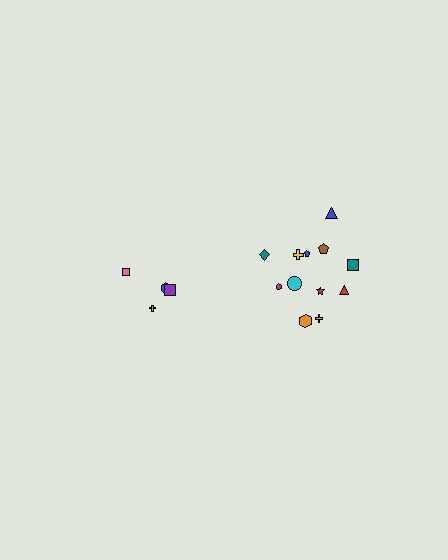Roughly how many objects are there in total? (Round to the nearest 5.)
Roughly 15 objects in total.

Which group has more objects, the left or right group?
The right group.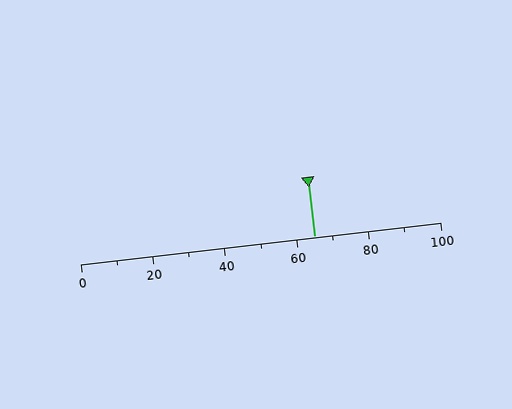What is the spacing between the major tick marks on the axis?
The major ticks are spaced 20 apart.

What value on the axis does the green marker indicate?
The marker indicates approximately 65.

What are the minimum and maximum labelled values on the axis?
The axis runs from 0 to 100.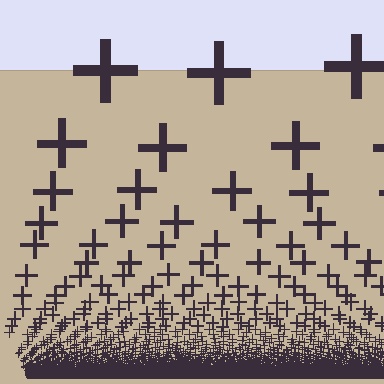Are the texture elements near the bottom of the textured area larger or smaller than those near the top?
Smaller. The gradient is inverted — elements near the bottom are smaller and denser.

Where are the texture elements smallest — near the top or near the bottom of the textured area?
Near the bottom.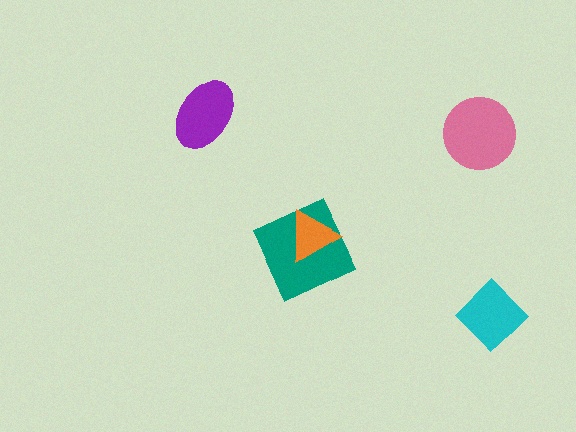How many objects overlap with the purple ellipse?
0 objects overlap with the purple ellipse.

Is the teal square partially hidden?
Yes, it is partially covered by another shape.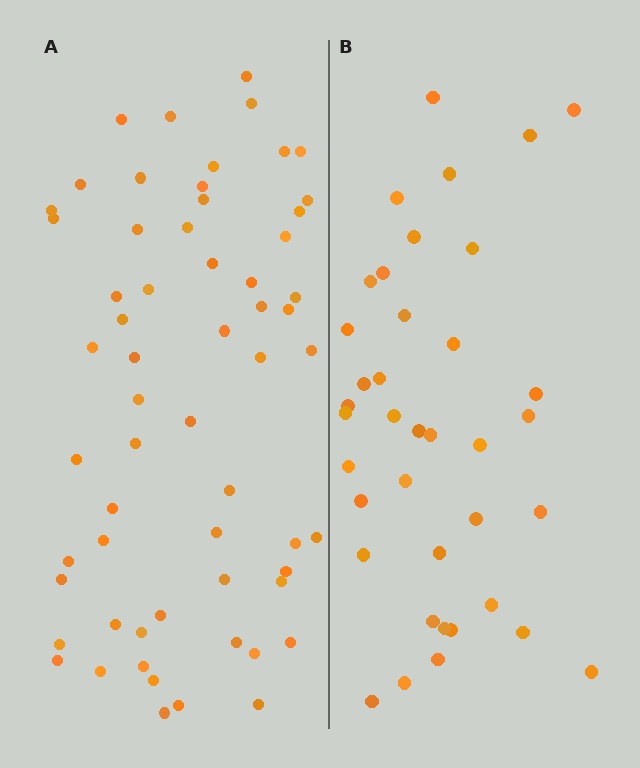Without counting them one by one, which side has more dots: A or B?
Region A (the left region) has more dots.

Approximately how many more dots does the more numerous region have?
Region A has approximately 20 more dots than region B.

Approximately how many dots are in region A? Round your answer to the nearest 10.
About 60 dots.